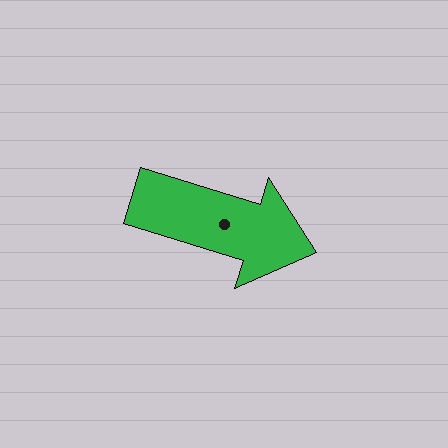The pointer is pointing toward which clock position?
Roughly 4 o'clock.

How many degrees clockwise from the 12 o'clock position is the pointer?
Approximately 107 degrees.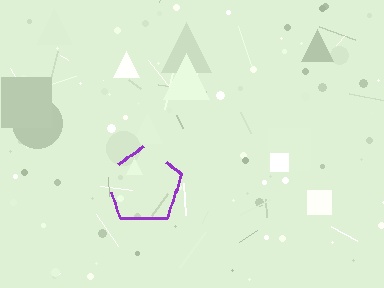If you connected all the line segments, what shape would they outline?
They would outline a pentagon.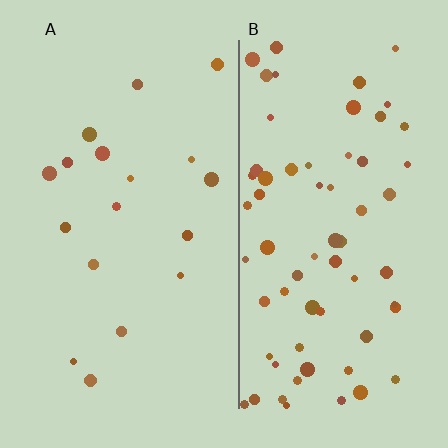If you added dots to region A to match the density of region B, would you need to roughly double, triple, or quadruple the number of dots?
Approximately quadruple.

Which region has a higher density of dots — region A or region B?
B (the right).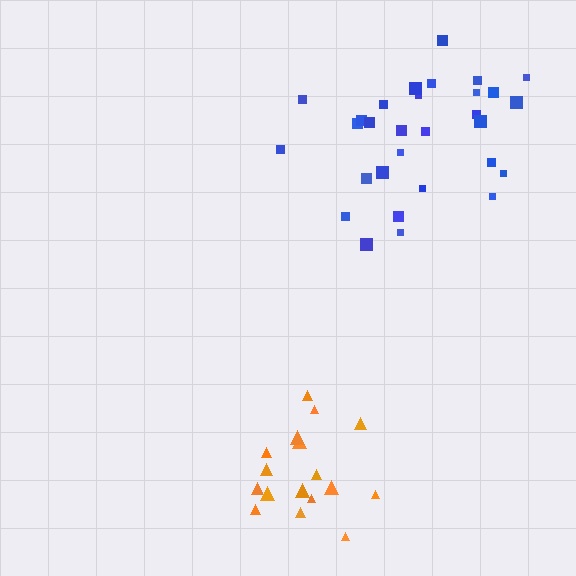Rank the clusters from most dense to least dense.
orange, blue.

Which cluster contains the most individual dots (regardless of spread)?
Blue (30).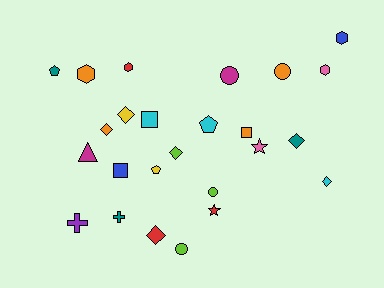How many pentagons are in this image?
There are 3 pentagons.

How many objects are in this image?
There are 25 objects.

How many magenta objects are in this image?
There are 2 magenta objects.